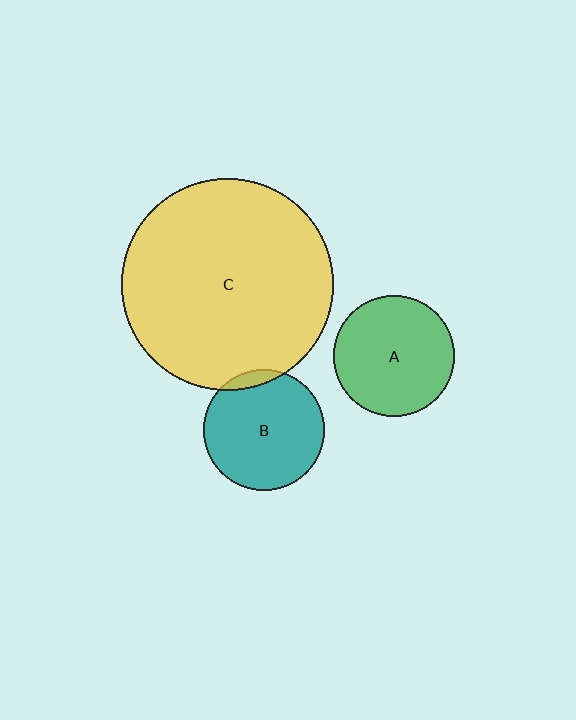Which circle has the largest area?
Circle C (yellow).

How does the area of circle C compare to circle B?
Approximately 3.1 times.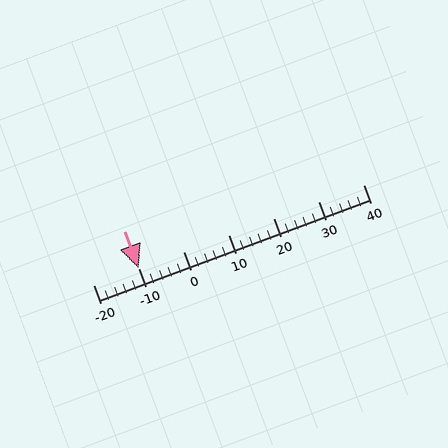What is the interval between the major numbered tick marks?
The major tick marks are spaced 10 units apart.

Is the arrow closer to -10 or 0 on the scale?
The arrow is closer to -10.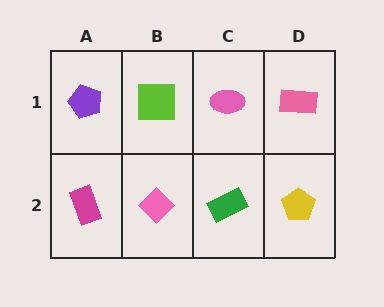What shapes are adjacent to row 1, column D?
A yellow pentagon (row 2, column D), a pink ellipse (row 1, column C).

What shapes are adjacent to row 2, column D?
A pink rectangle (row 1, column D), a green rectangle (row 2, column C).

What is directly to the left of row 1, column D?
A pink ellipse.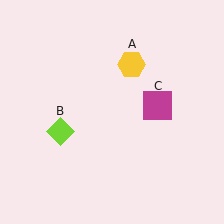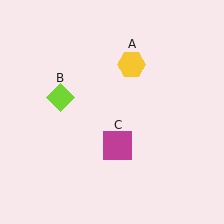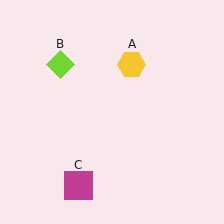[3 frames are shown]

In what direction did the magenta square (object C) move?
The magenta square (object C) moved down and to the left.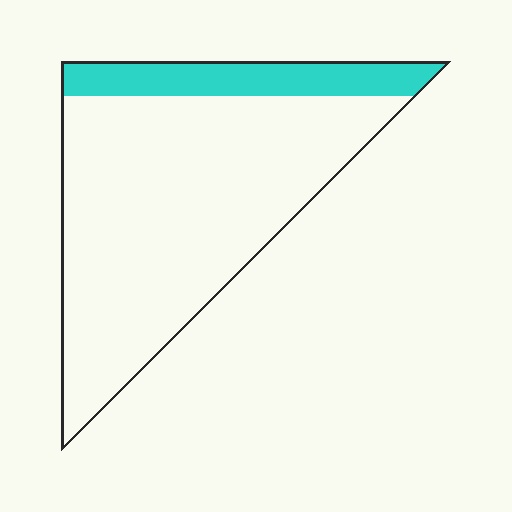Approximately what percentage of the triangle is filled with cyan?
Approximately 15%.